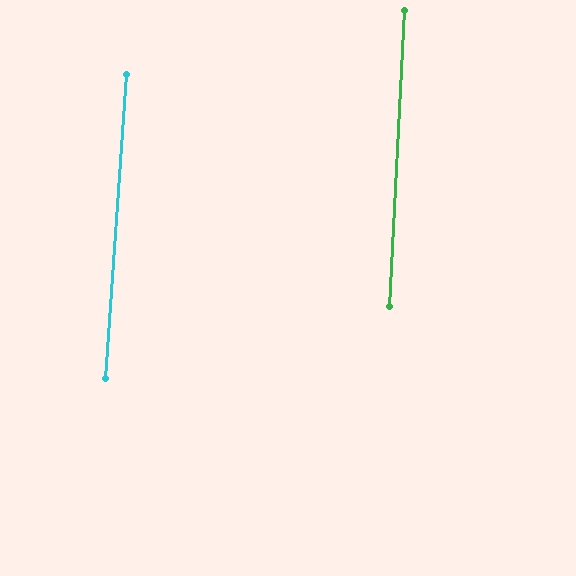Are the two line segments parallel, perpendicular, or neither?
Parallel — their directions differ by only 1.3°.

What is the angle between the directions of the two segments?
Approximately 1 degree.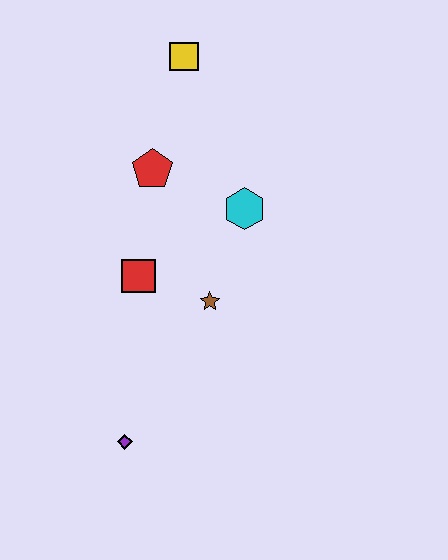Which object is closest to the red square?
The brown star is closest to the red square.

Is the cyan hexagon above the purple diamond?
Yes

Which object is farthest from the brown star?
The yellow square is farthest from the brown star.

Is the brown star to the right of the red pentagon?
Yes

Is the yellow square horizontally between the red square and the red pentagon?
No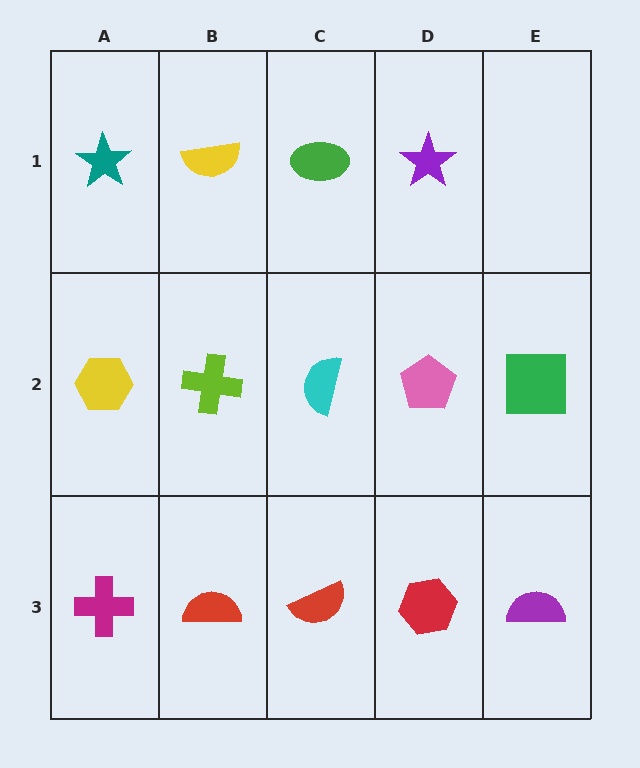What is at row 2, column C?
A cyan semicircle.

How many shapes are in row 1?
4 shapes.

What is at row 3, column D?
A red hexagon.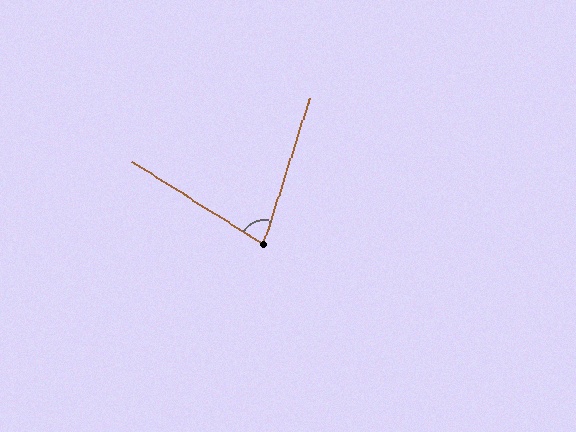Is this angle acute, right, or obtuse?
It is acute.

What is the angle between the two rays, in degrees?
Approximately 75 degrees.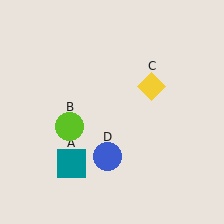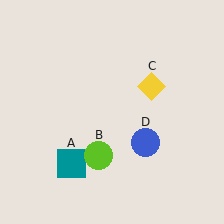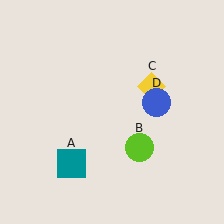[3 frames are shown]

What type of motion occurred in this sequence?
The lime circle (object B), blue circle (object D) rotated counterclockwise around the center of the scene.